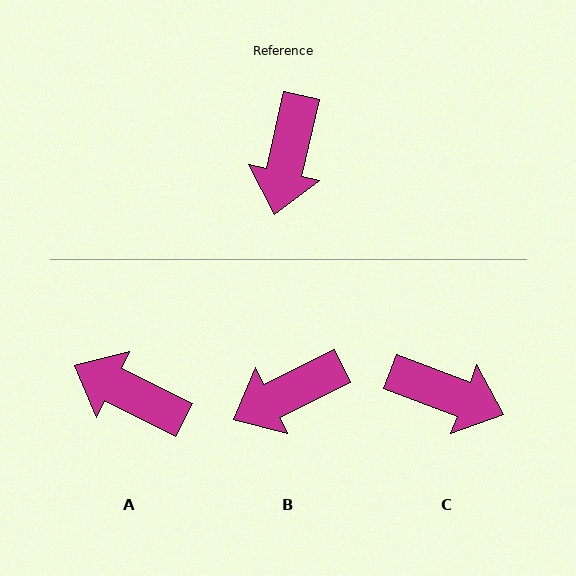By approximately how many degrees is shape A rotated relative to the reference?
Approximately 104 degrees clockwise.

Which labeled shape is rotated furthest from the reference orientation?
A, about 104 degrees away.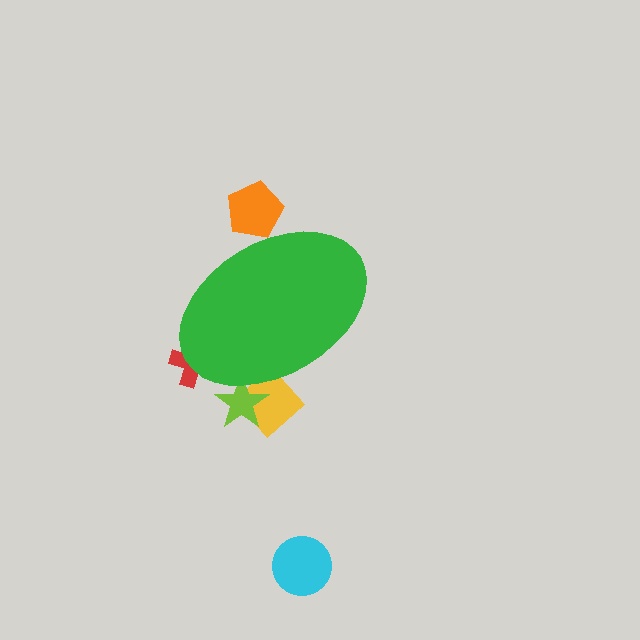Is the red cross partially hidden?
Yes, the red cross is partially hidden behind the green ellipse.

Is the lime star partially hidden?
Yes, the lime star is partially hidden behind the green ellipse.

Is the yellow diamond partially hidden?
Yes, the yellow diamond is partially hidden behind the green ellipse.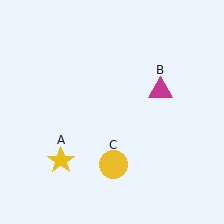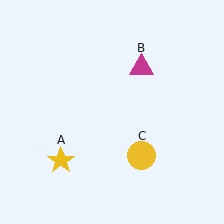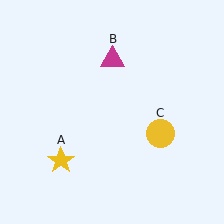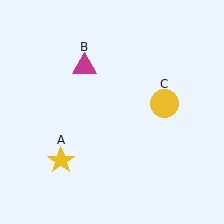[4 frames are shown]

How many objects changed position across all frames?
2 objects changed position: magenta triangle (object B), yellow circle (object C).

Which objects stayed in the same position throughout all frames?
Yellow star (object A) remained stationary.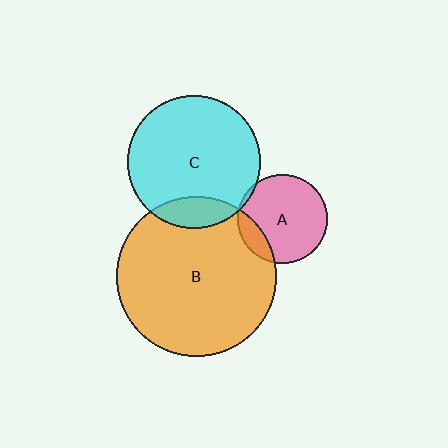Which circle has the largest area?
Circle B (orange).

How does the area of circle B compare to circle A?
Approximately 3.2 times.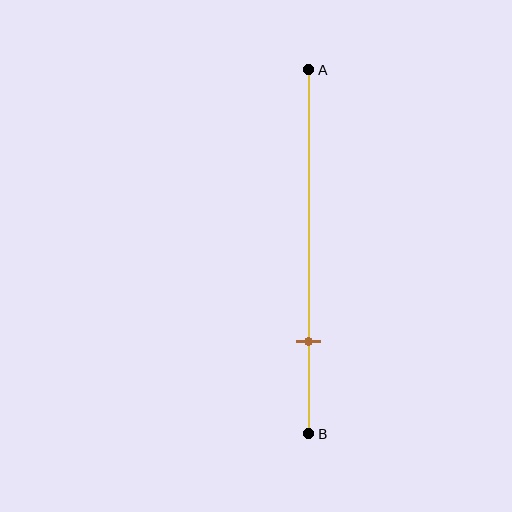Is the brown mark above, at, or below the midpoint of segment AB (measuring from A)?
The brown mark is below the midpoint of segment AB.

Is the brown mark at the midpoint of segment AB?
No, the mark is at about 75% from A, not at the 50% midpoint.